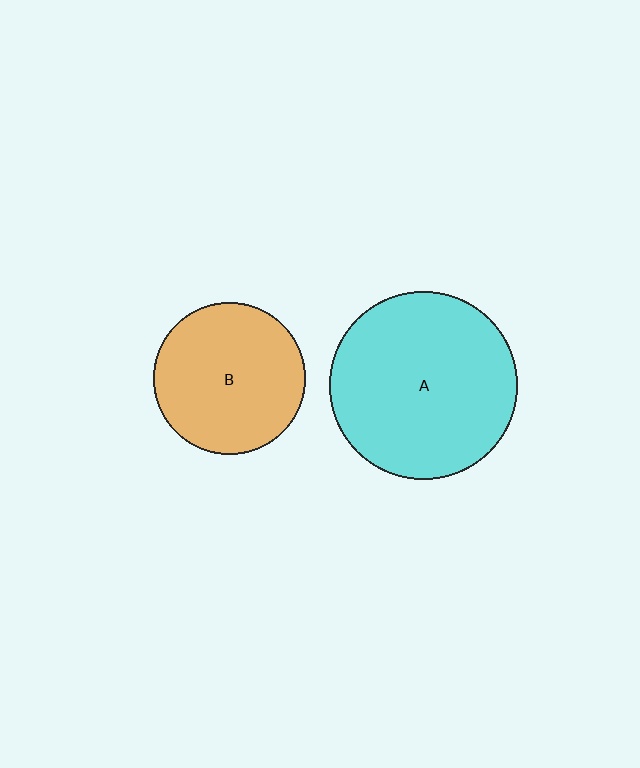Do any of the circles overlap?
No, none of the circles overlap.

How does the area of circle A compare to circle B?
Approximately 1.5 times.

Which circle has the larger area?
Circle A (cyan).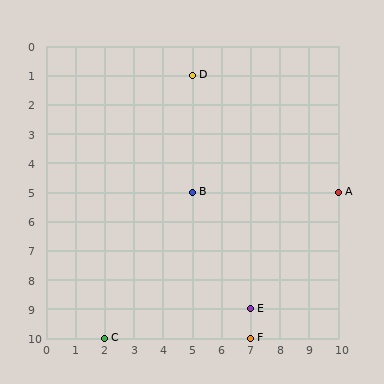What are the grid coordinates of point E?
Point E is at grid coordinates (7, 9).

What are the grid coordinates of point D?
Point D is at grid coordinates (5, 1).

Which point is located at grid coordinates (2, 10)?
Point C is at (2, 10).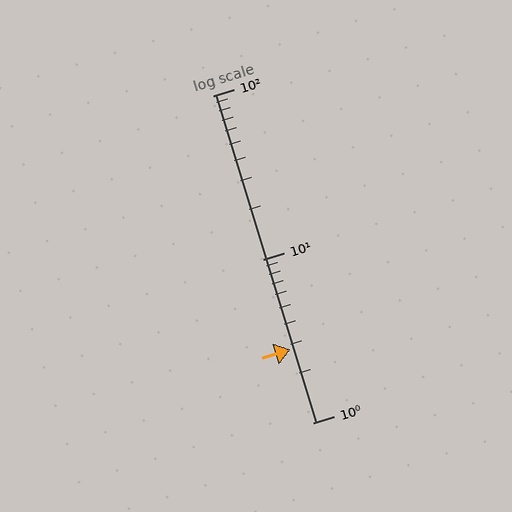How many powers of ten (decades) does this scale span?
The scale spans 2 decades, from 1 to 100.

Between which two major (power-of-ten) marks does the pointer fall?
The pointer is between 1 and 10.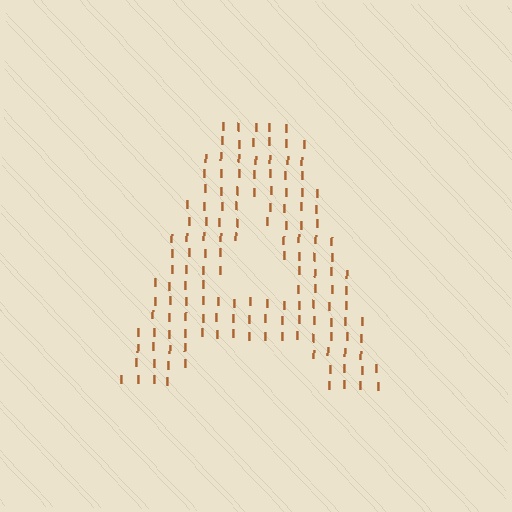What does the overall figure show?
The overall figure shows the letter A.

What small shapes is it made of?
It is made of small letter I's.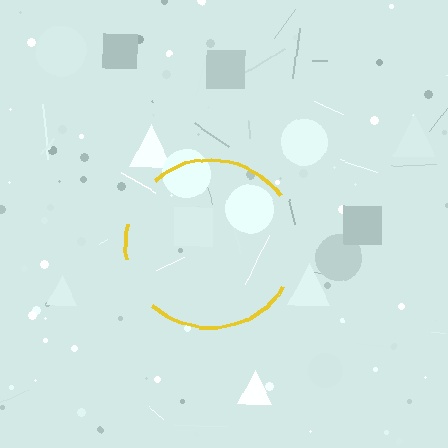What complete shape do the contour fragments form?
The contour fragments form a circle.